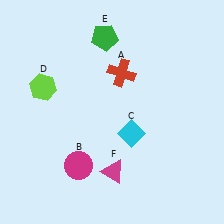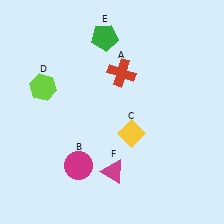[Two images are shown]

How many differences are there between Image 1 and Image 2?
There is 1 difference between the two images.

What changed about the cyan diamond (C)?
In Image 1, C is cyan. In Image 2, it changed to yellow.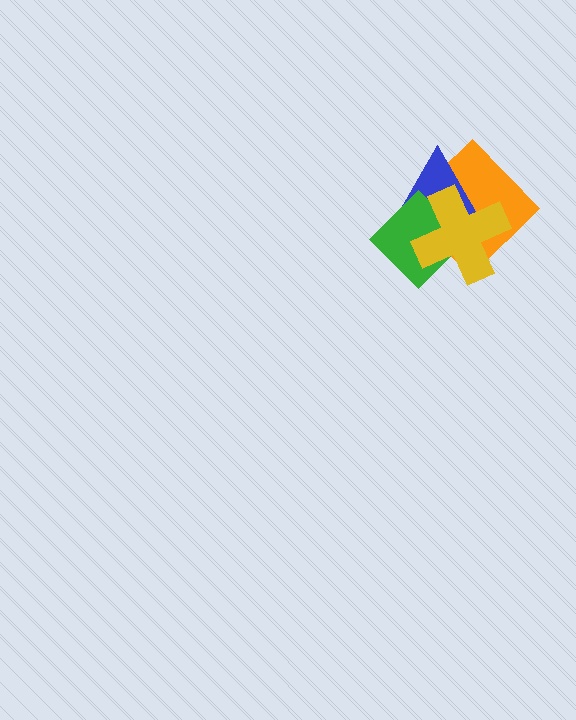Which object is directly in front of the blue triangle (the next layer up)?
The green diamond is directly in front of the blue triangle.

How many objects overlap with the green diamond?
3 objects overlap with the green diamond.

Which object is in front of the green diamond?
The yellow cross is in front of the green diamond.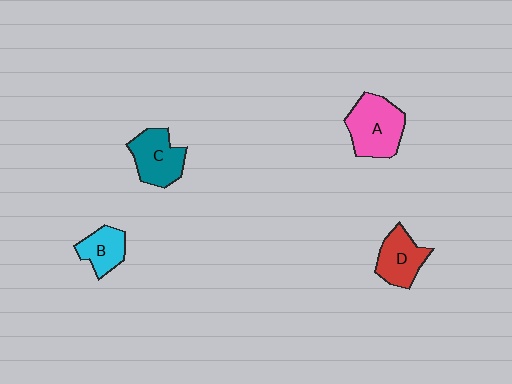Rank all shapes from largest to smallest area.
From largest to smallest: A (pink), C (teal), D (red), B (cyan).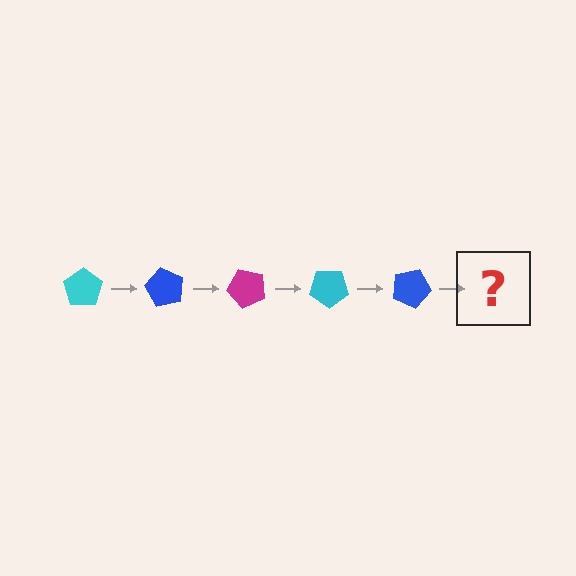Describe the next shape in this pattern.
It should be a magenta pentagon, rotated 300 degrees from the start.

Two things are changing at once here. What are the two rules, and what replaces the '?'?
The two rules are that it rotates 60 degrees each step and the color cycles through cyan, blue, and magenta. The '?' should be a magenta pentagon, rotated 300 degrees from the start.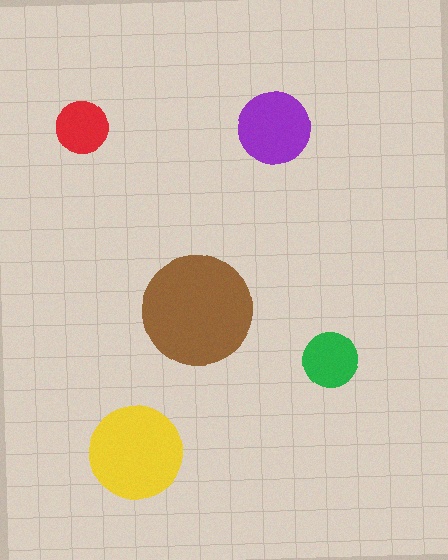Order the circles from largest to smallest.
the brown one, the yellow one, the purple one, the green one, the red one.